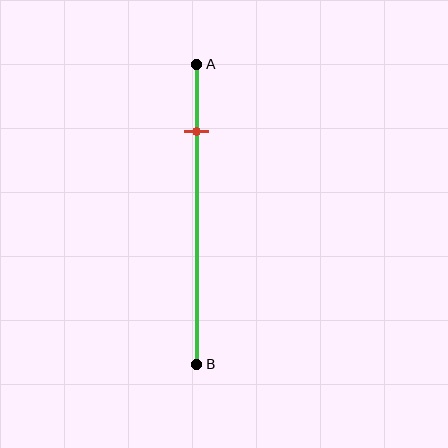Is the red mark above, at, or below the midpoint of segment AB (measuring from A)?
The red mark is above the midpoint of segment AB.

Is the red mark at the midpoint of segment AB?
No, the mark is at about 25% from A, not at the 50% midpoint.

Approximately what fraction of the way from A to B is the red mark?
The red mark is approximately 25% of the way from A to B.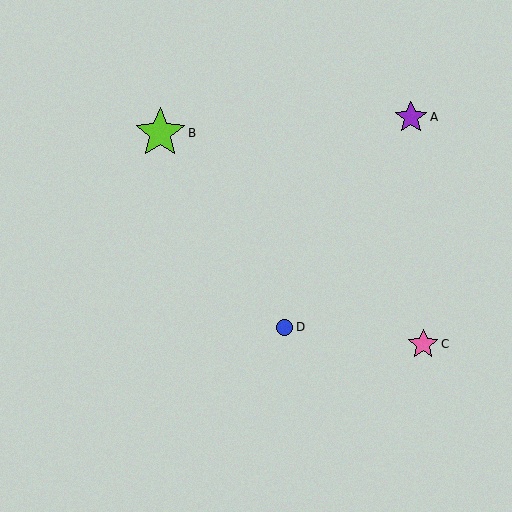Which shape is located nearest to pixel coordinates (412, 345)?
The pink star (labeled C) at (423, 344) is nearest to that location.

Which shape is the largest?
The lime star (labeled B) is the largest.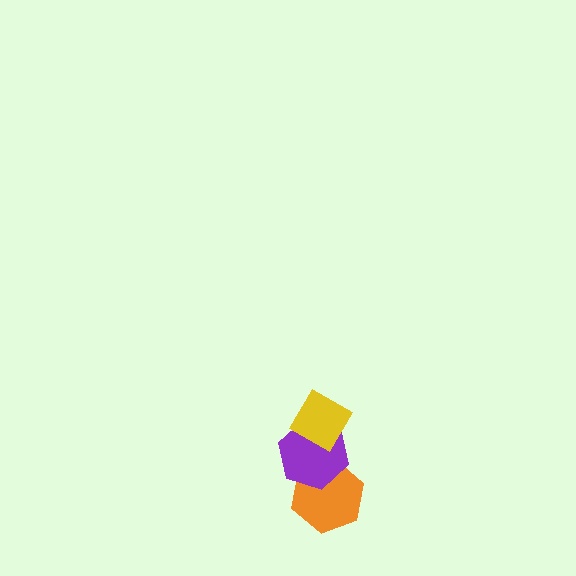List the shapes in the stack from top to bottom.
From top to bottom: the yellow diamond, the purple hexagon, the orange hexagon.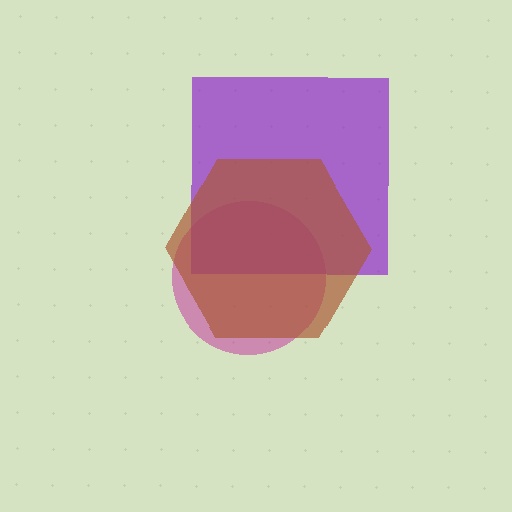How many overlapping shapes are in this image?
There are 3 overlapping shapes in the image.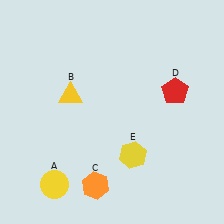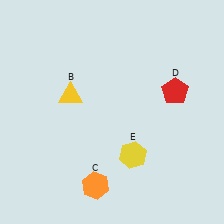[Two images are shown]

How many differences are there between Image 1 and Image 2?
There is 1 difference between the two images.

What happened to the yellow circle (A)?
The yellow circle (A) was removed in Image 2. It was in the bottom-left area of Image 1.